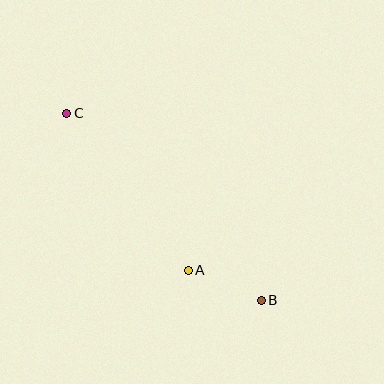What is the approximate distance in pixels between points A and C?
The distance between A and C is approximately 199 pixels.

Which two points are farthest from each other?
Points B and C are farthest from each other.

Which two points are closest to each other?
Points A and B are closest to each other.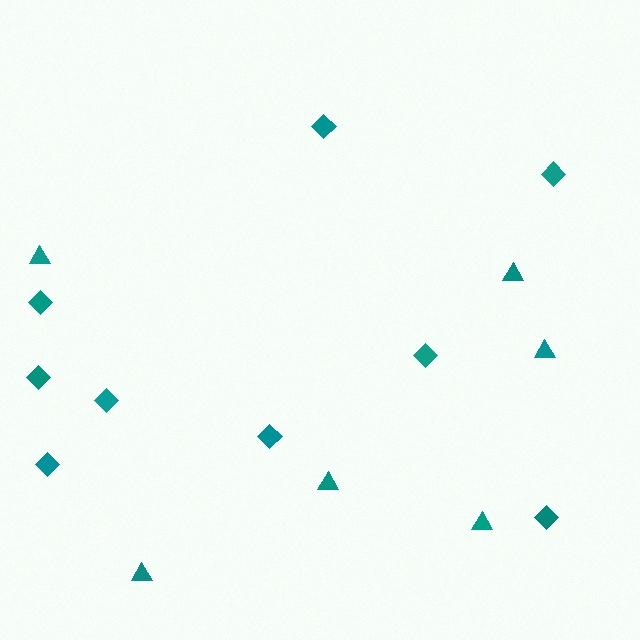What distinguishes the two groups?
There are 2 groups: one group of triangles (6) and one group of diamonds (9).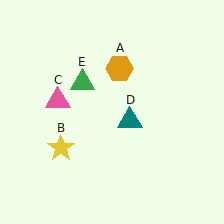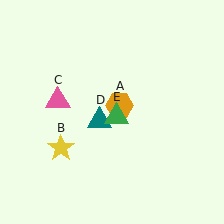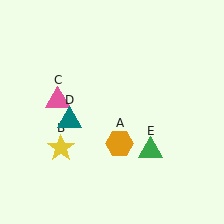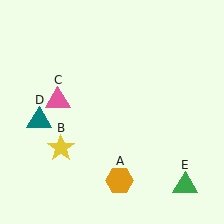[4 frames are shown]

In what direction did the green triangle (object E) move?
The green triangle (object E) moved down and to the right.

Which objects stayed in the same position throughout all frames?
Yellow star (object B) and pink triangle (object C) remained stationary.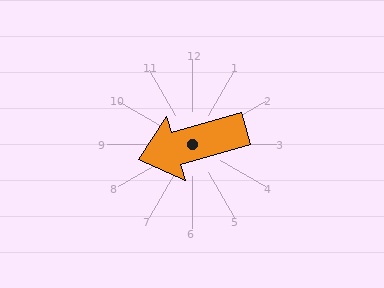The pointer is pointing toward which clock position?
Roughly 8 o'clock.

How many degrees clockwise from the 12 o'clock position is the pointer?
Approximately 254 degrees.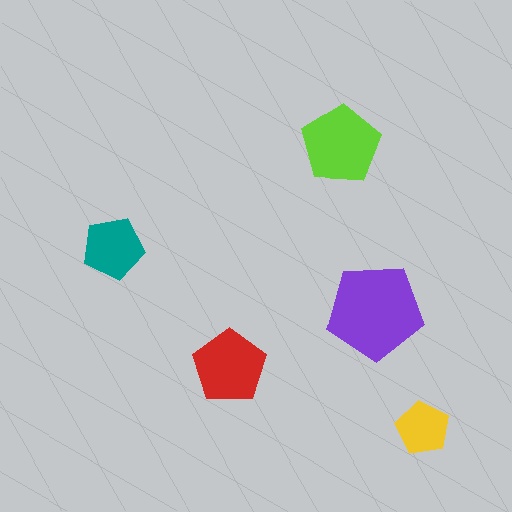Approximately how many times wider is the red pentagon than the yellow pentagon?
About 1.5 times wider.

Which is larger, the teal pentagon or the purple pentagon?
The purple one.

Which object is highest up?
The lime pentagon is topmost.